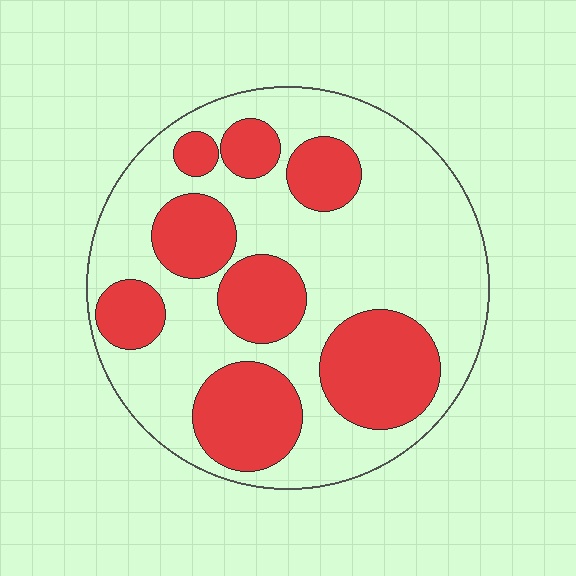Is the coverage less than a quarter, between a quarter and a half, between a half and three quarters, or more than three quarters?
Between a quarter and a half.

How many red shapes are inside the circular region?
8.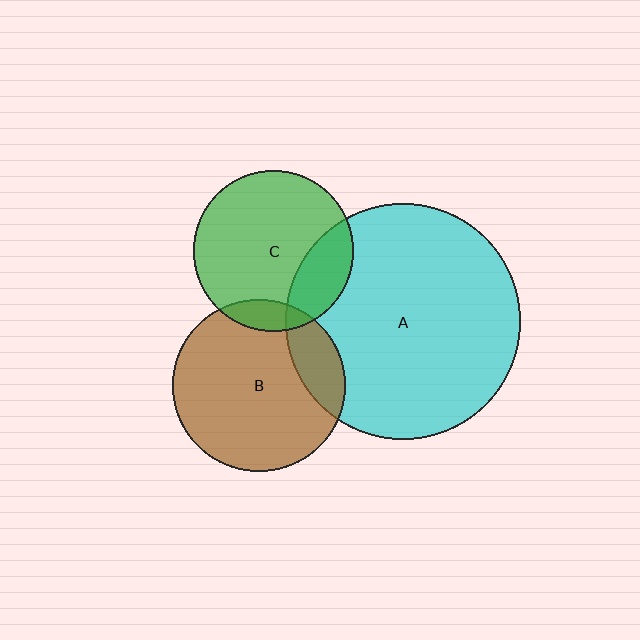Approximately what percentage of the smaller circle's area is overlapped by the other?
Approximately 10%.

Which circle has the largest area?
Circle A (cyan).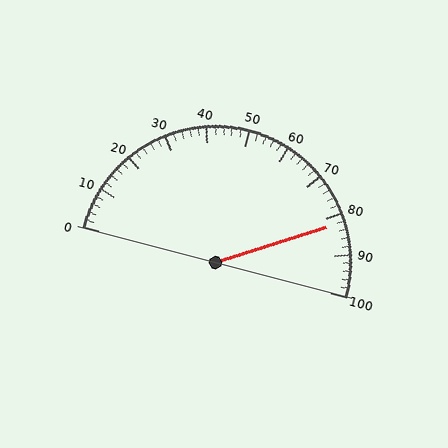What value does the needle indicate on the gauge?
The needle indicates approximately 82.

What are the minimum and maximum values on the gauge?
The gauge ranges from 0 to 100.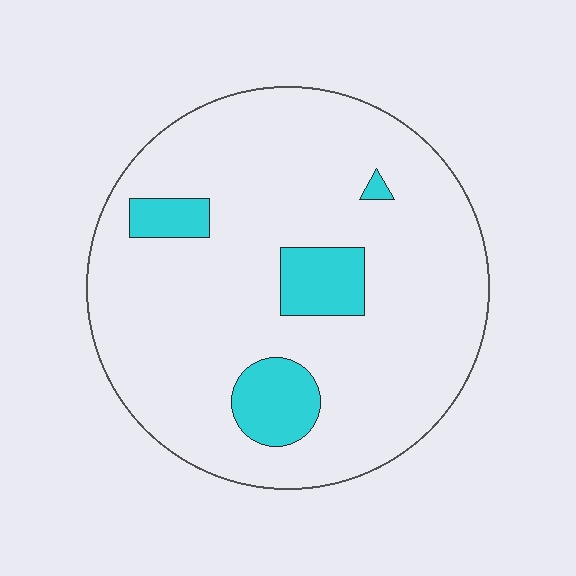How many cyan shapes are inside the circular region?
4.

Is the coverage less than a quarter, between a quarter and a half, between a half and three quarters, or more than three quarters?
Less than a quarter.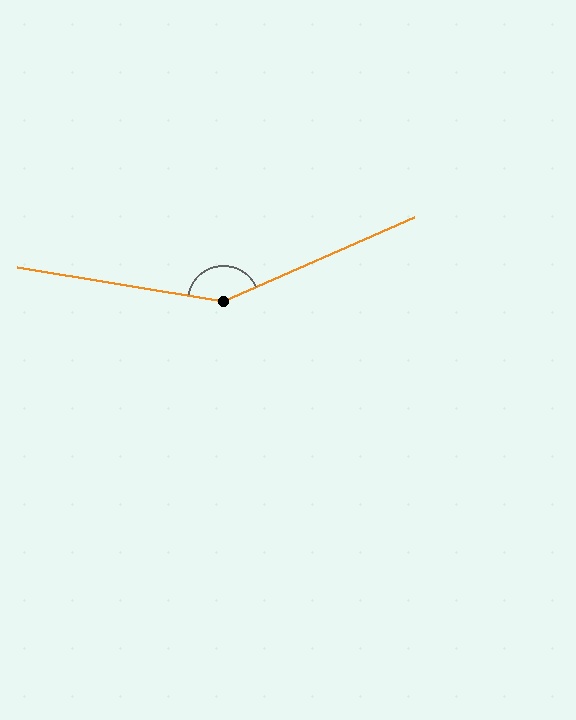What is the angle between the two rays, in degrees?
Approximately 147 degrees.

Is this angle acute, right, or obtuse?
It is obtuse.